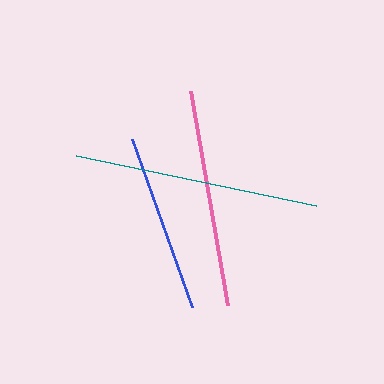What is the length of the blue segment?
The blue segment is approximately 178 pixels long.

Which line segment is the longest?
The teal line is the longest at approximately 245 pixels.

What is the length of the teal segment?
The teal segment is approximately 245 pixels long.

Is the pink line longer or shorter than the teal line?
The teal line is longer than the pink line.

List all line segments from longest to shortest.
From longest to shortest: teal, pink, blue.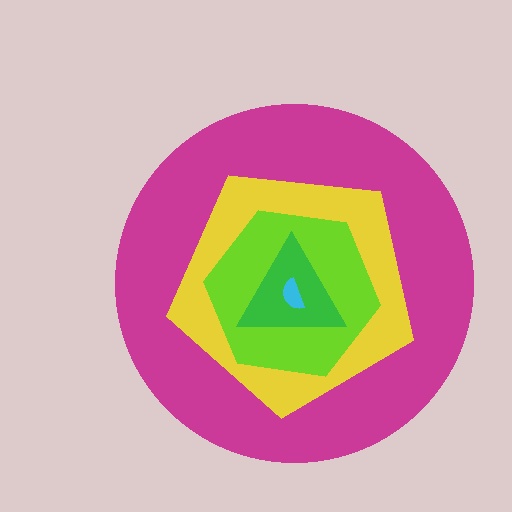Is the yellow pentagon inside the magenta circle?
Yes.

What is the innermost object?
The cyan semicircle.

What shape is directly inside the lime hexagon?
The green triangle.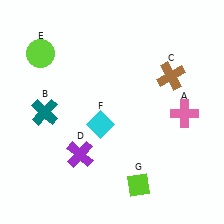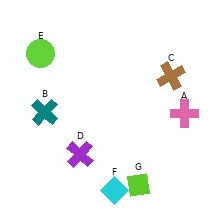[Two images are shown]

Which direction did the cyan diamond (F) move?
The cyan diamond (F) moved down.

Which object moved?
The cyan diamond (F) moved down.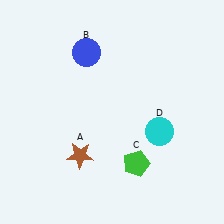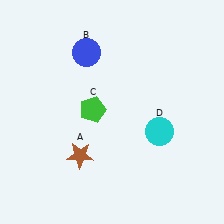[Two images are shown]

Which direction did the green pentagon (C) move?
The green pentagon (C) moved up.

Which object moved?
The green pentagon (C) moved up.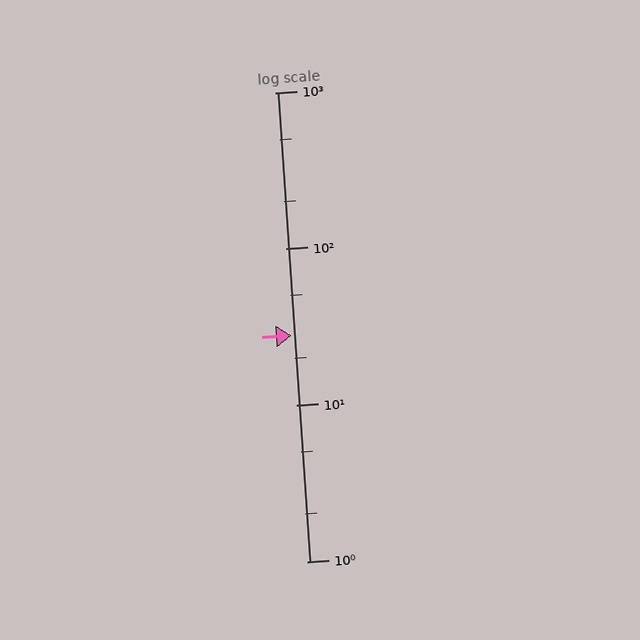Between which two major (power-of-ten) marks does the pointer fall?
The pointer is between 10 and 100.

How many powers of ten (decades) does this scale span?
The scale spans 3 decades, from 1 to 1000.